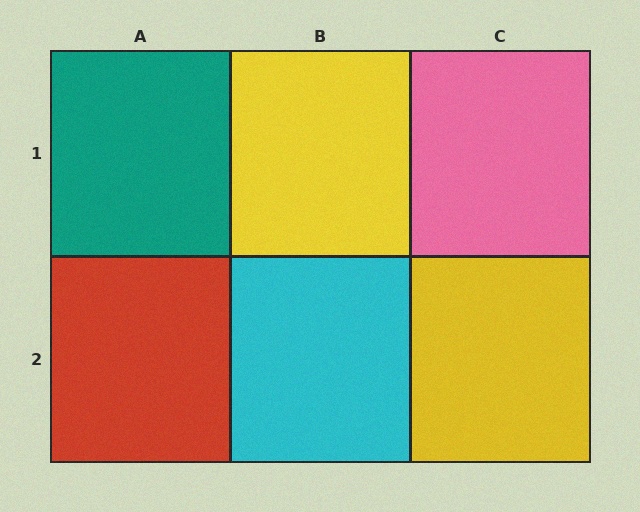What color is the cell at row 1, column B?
Yellow.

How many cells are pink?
1 cell is pink.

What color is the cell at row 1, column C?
Pink.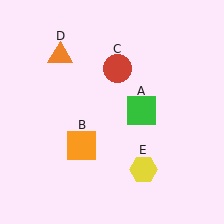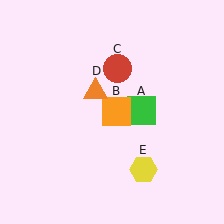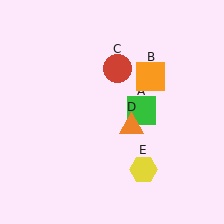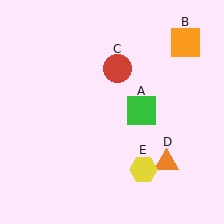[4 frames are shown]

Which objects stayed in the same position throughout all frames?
Green square (object A) and red circle (object C) and yellow hexagon (object E) remained stationary.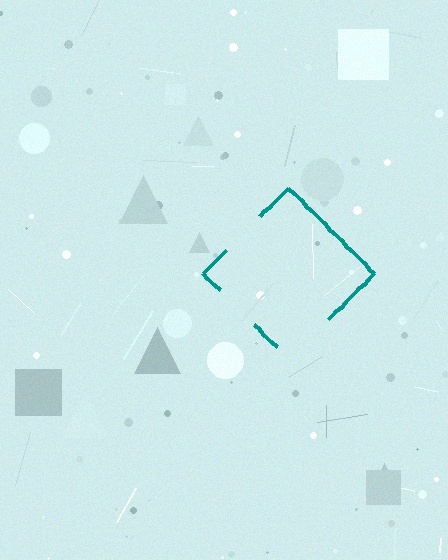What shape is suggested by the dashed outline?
The dashed outline suggests a diamond.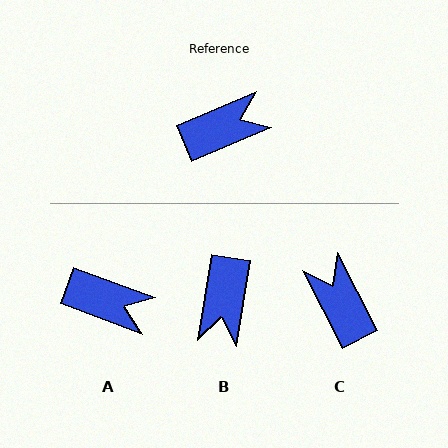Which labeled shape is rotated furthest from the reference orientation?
B, about 122 degrees away.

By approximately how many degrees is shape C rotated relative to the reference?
Approximately 95 degrees counter-clockwise.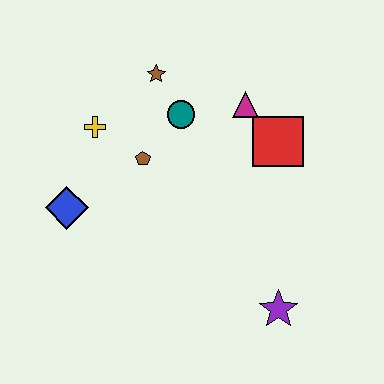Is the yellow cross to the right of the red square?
No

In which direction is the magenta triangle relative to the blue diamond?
The magenta triangle is to the right of the blue diamond.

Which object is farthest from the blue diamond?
The purple star is farthest from the blue diamond.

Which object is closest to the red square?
The magenta triangle is closest to the red square.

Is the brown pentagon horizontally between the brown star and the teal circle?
No